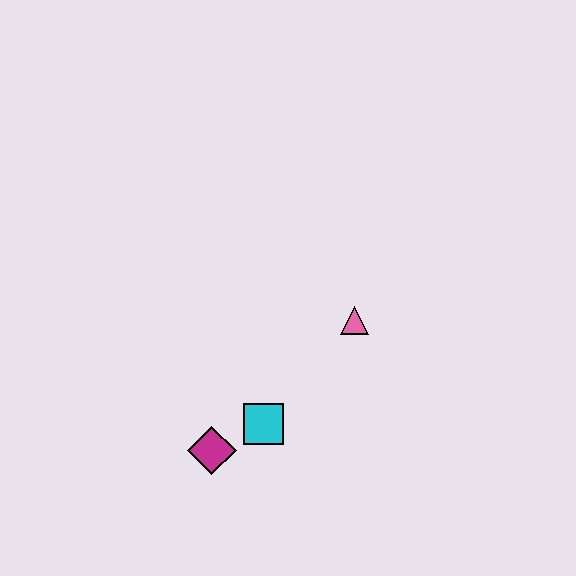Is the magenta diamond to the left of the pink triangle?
Yes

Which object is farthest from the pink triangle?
The magenta diamond is farthest from the pink triangle.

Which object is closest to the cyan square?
The magenta diamond is closest to the cyan square.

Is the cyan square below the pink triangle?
Yes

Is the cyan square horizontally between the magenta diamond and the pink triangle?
Yes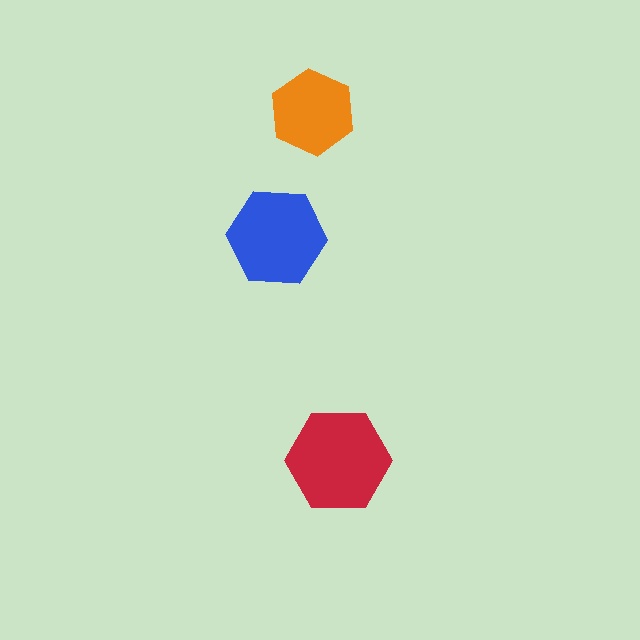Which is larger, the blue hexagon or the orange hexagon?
The blue one.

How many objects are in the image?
There are 3 objects in the image.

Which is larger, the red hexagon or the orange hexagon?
The red one.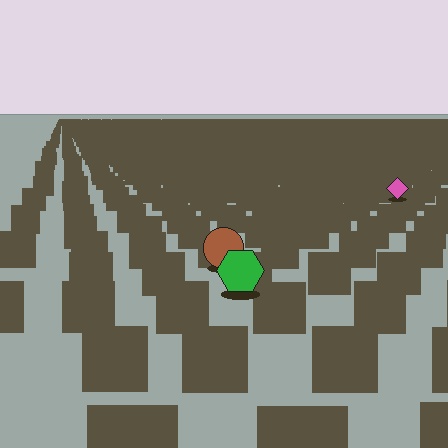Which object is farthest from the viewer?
The pink diamond is farthest from the viewer. It appears smaller and the ground texture around it is denser.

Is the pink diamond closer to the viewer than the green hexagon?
No. The green hexagon is closer — you can tell from the texture gradient: the ground texture is coarser near it.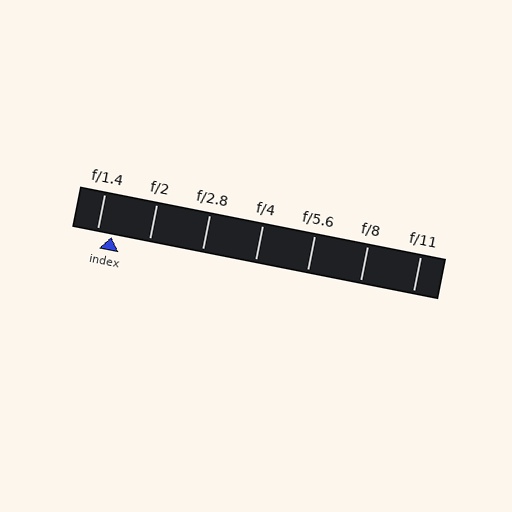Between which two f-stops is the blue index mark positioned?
The index mark is between f/1.4 and f/2.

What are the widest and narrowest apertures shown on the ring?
The widest aperture shown is f/1.4 and the narrowest is f/11.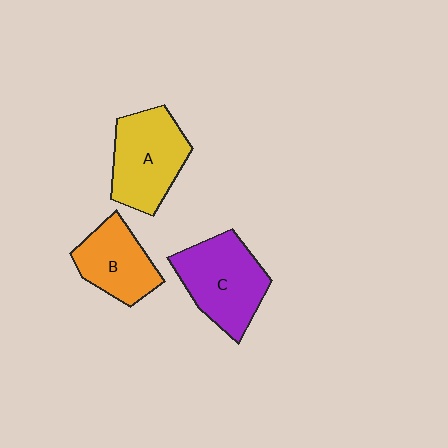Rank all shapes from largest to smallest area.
From largest to smallest: C (purple), A (yellow), B (orange).